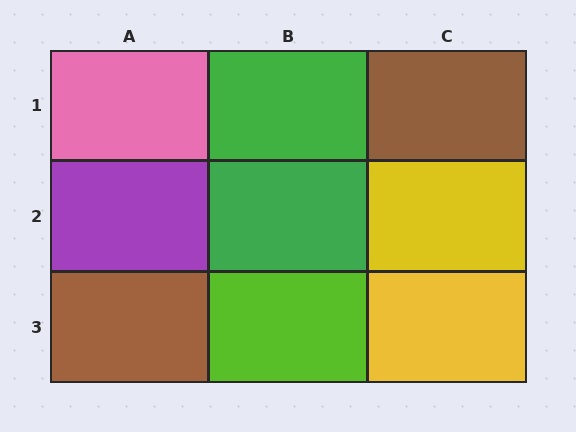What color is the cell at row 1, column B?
Green.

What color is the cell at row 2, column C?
Yellow.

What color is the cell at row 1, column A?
Pink.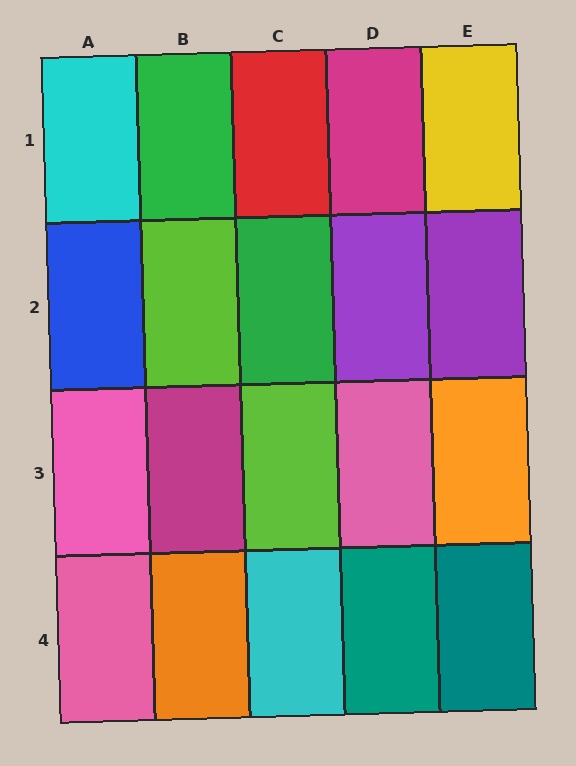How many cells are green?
2 cells are green.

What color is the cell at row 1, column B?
Green.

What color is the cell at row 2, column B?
Lime.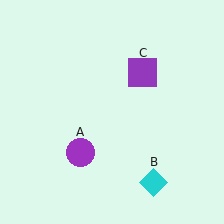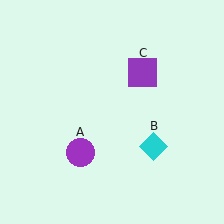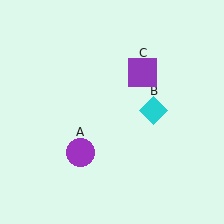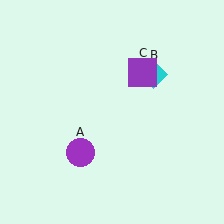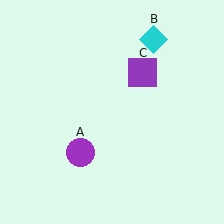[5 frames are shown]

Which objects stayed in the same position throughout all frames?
Purple circle (object A) and purple square (object C) remained stationary.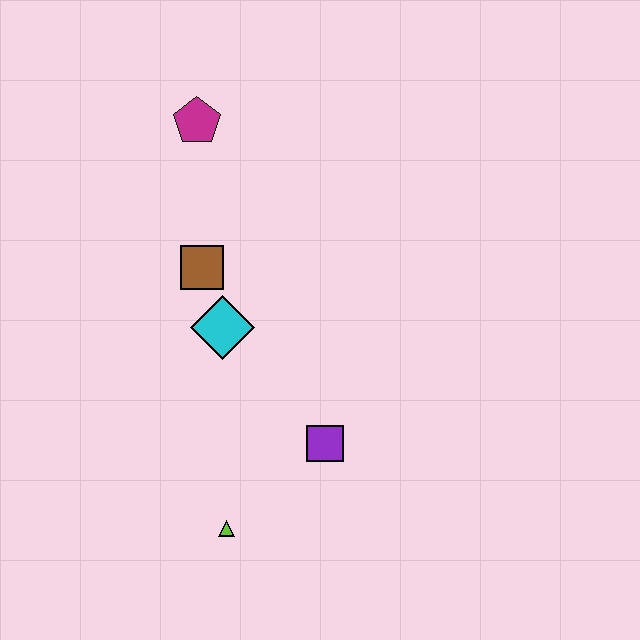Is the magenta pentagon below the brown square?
No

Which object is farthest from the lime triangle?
The magenta pentagon is farthest from the lime triangle.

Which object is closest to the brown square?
The cyan diamond is closest to the brown square.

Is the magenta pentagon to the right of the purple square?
No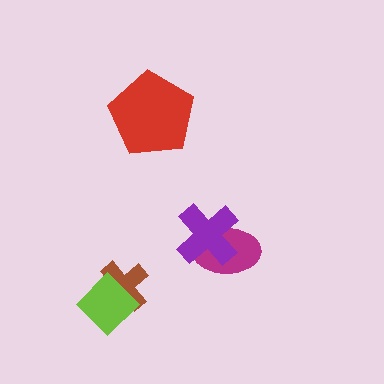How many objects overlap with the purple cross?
1 object overlaps with the purple cross.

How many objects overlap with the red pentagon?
0 objects overlap with the red pentagon.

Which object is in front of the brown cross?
The lime diamond is in front of the brown cross.